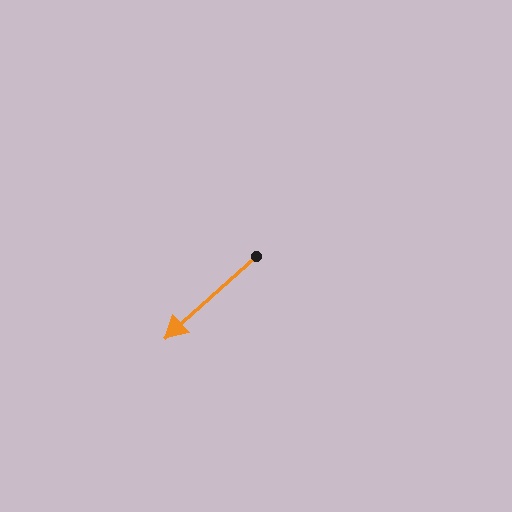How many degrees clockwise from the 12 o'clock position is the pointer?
Approximately 228 degrees.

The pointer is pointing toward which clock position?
Roughly 8 o'clock.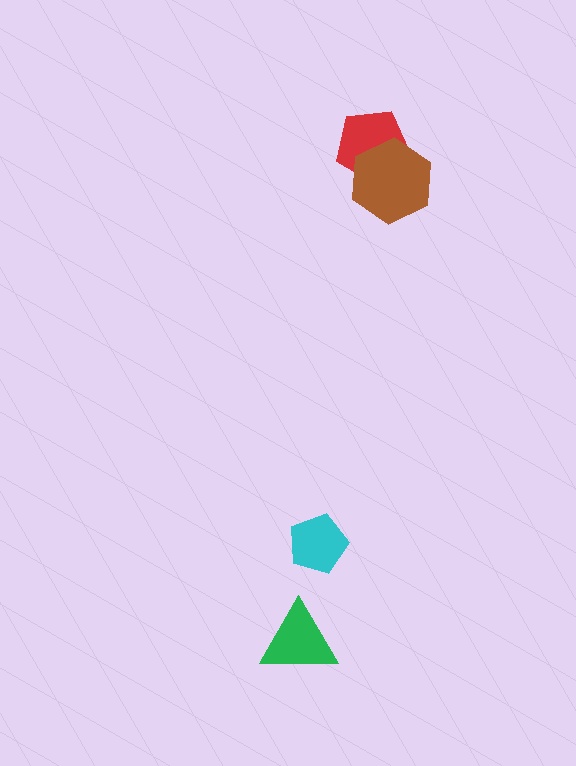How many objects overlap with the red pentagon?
1 object overlaps with the red pentagon.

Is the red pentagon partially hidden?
Yes, it is partially covered by another shape.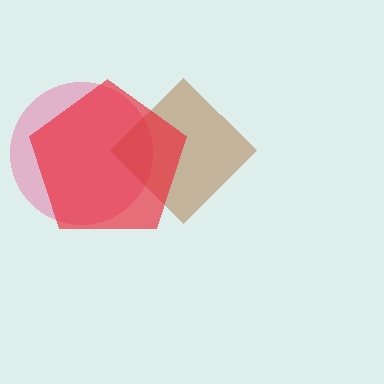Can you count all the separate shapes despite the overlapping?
Yes, there are 3 separate shapes.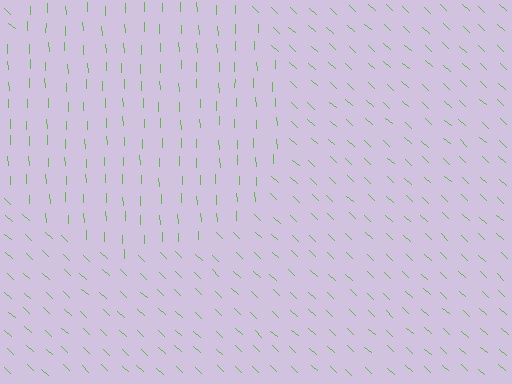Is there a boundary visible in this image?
Yes, there is a texture boundary formed by a change in line orientation.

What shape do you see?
I see a circle.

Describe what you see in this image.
The image is filled with small lime line segments. A circle region in the image has lines oriented differently from the surrounding lines, creating a visible texture boundary.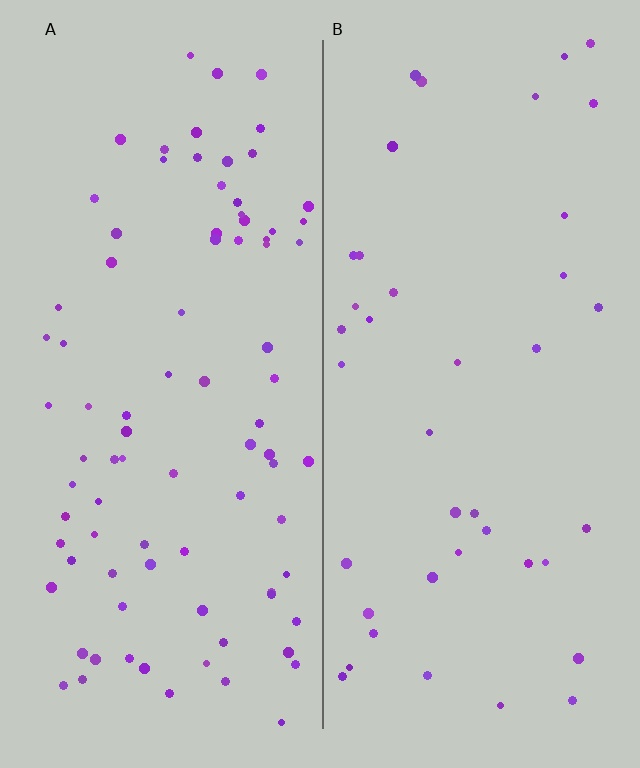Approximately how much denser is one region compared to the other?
Approximately 2.1× — region A over region B.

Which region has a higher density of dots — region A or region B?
A (the left).